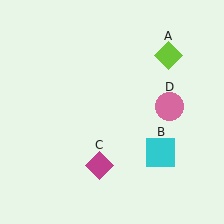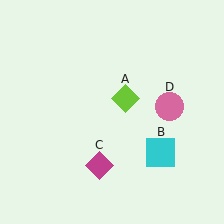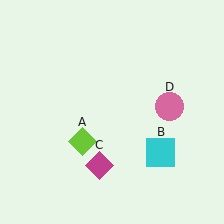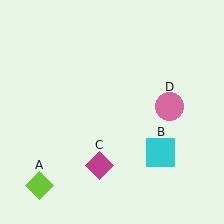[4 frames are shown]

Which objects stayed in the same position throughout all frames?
Cyan square (object B) and magenta diamond (object C) and pink circle (object D) remained stationary.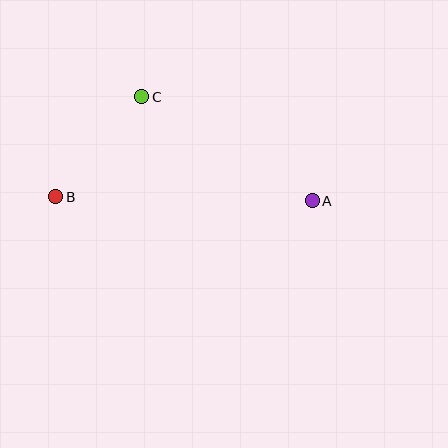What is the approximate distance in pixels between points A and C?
The distance between A and C is approximately 200 pixels.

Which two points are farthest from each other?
Points A and B are farthest from each other.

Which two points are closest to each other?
Points B and C are closest to each other.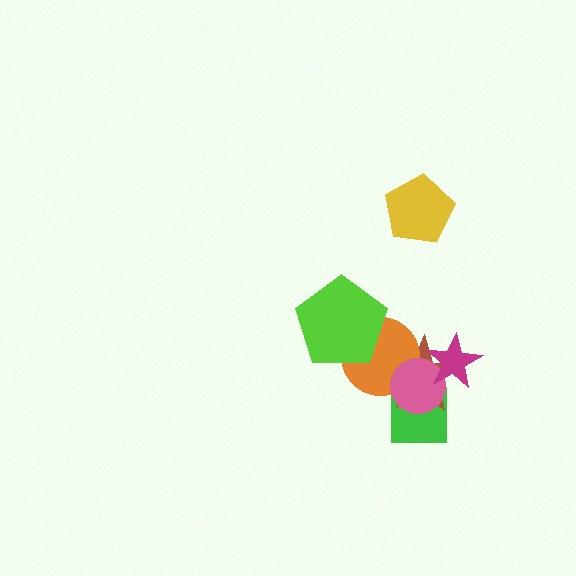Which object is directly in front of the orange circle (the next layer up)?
The pink circle is directly in front of the orange circle.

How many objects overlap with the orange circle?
3 objects overlap with the orange circle.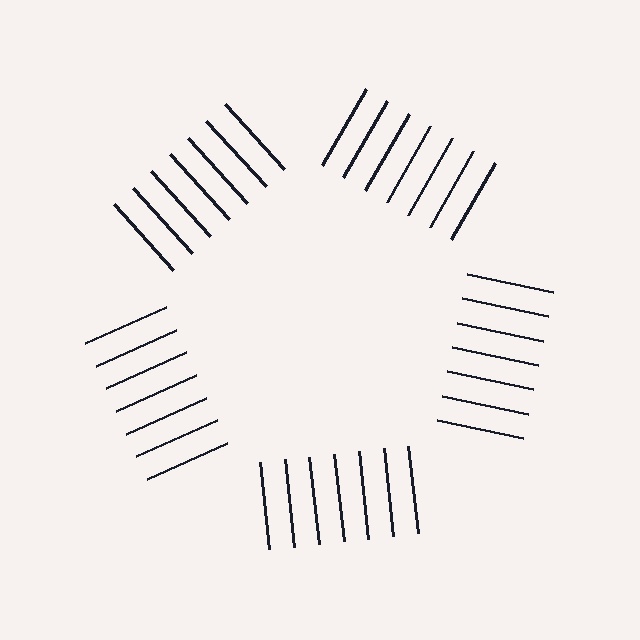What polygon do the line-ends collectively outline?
An illusory pentagon — the line segments terminate on its edges but no continuous stroke is drawn.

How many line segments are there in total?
35 — 7 along each of the 5 edges.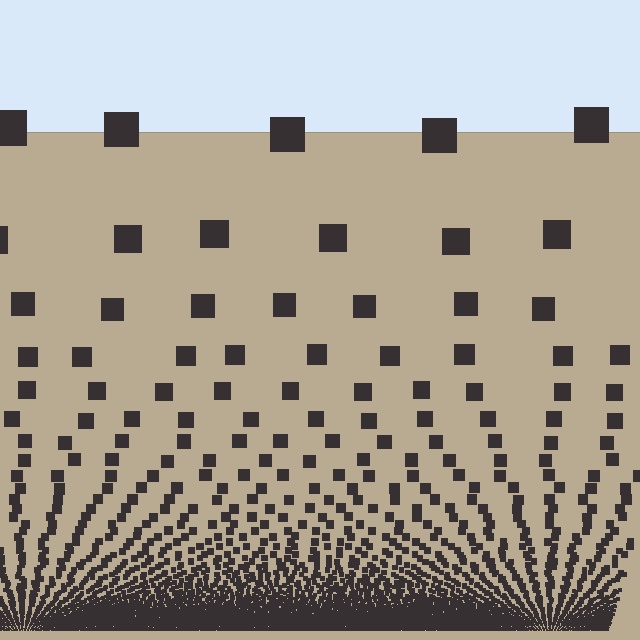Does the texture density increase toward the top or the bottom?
Density increases toward the bottom.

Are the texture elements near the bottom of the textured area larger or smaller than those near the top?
Smaller. The gradient is inverted — elements near the bottom are smaller and denser.